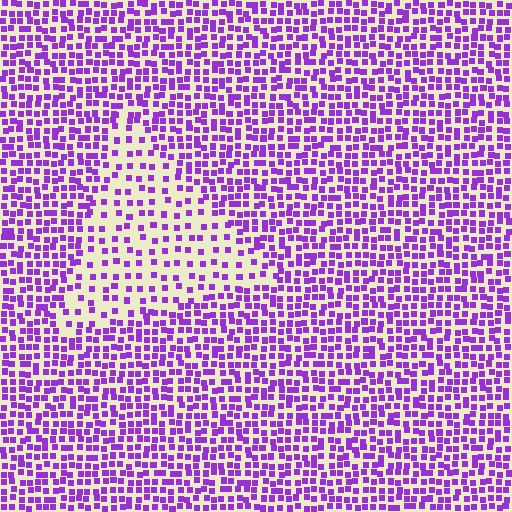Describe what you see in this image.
The image contains small purple elements arranged at two different densities. A triangle-shaped region is visible where the elements are less densely packed than the surrounding area.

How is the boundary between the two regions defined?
The boundary is defined by a change in element density (approximately 2.1x ratio). All elements are the same color, size, and shape.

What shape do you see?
I see a triangle.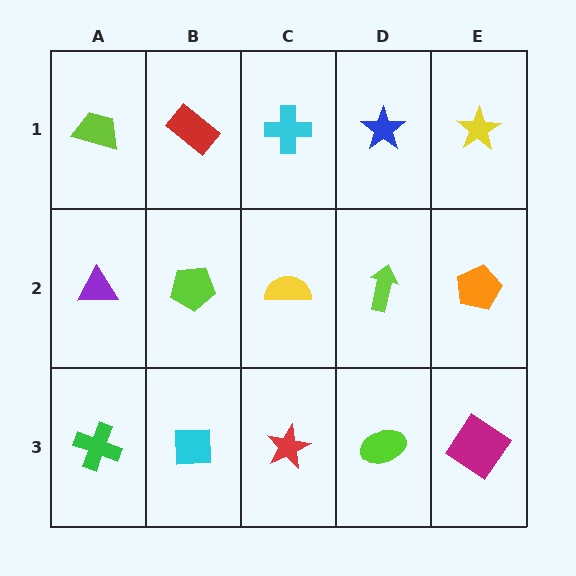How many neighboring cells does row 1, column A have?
2.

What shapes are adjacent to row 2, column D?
A blue star (row 1, column D), a lime ellipse (row 3, column D), a yellow semicircle (row 2, column C), an orange pentagon (row 2, column E).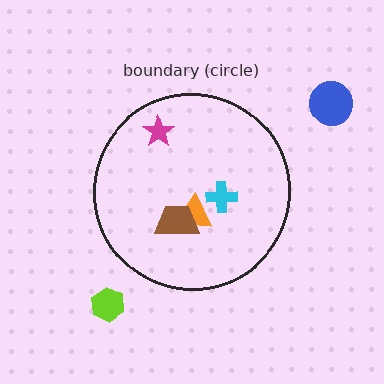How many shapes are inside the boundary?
4 inside, 2 outside.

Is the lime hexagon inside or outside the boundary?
Outside.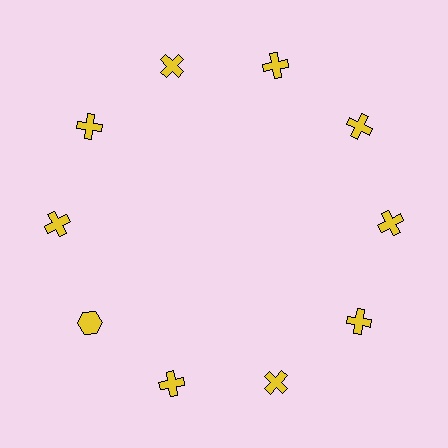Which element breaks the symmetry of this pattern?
The yellow hexagon at roughly the 8 o'clock position breaks the symmetry. All other shapes are yellow crosses.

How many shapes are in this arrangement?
There are 10 shapes arranged in a ring pattern.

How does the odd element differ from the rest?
It has a different shape: hexagon instead of cross.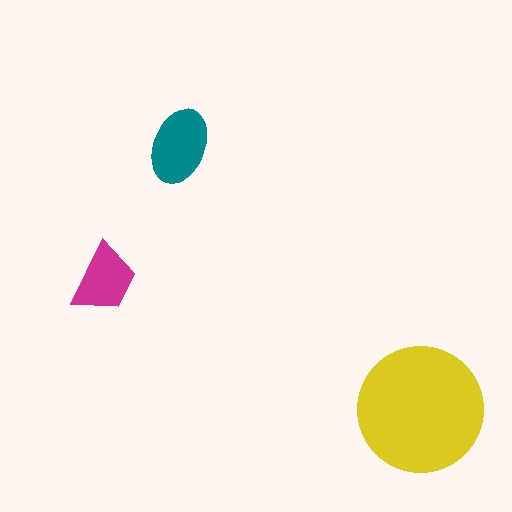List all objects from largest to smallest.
The yellow circle, the teal ellipse, the magenta trapezoid.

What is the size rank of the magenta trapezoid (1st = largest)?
3rd.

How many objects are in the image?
There are 3 objects in the image.